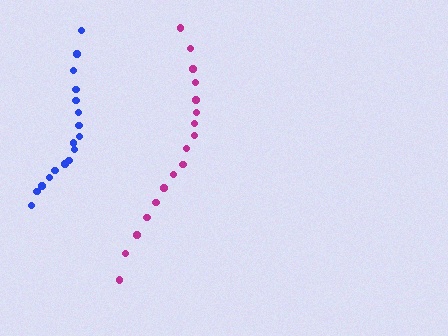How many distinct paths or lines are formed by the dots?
There are 2 distinct paths.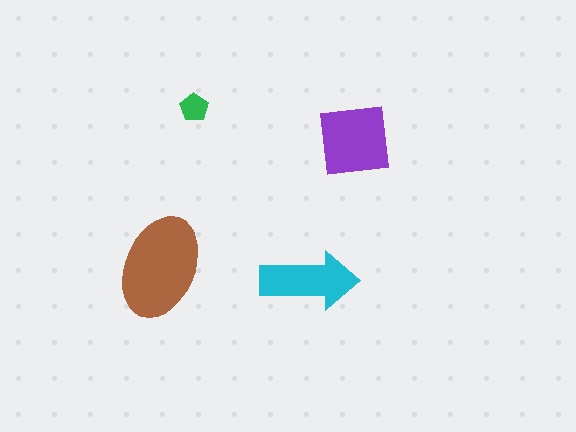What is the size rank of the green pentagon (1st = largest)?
4th.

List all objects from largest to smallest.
The brown ellipse, the purple square, the cyan arrow, the green pentagon.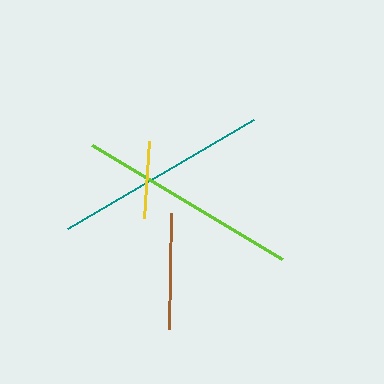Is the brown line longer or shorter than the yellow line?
The brown line is longer than the yellow line.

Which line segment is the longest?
The lime line is the longest at approximately 222 pixels.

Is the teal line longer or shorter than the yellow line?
The teal line is longer than the yellow line.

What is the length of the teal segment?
The teal segment is approximately 216 pixels long.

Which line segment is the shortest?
The yellow line is the shortest at approximately 78 pixels.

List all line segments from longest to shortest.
From longest to shortest: lime, teal, brown, yellow.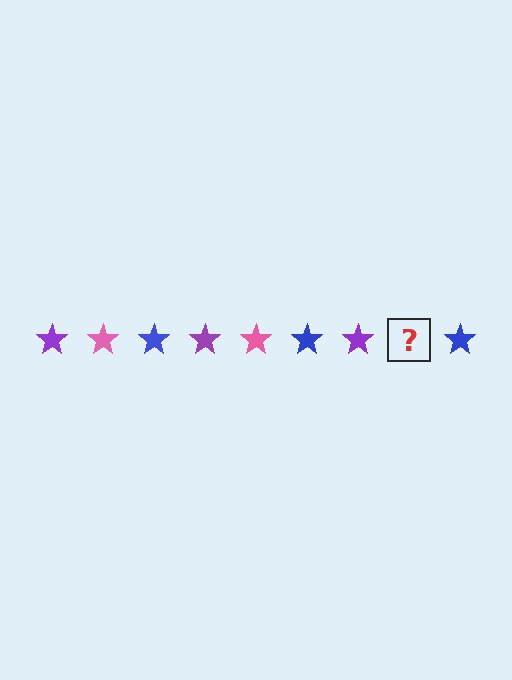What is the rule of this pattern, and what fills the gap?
The rule is that the pattern cycles through purple, pink, blue stars. The gap should be filled with a pink star.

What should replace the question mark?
The question mark should be replaced with a pink star.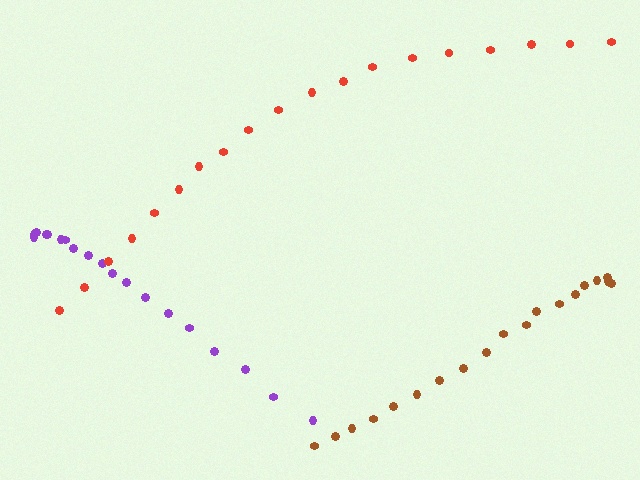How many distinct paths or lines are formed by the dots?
There are 3 distinct paths.